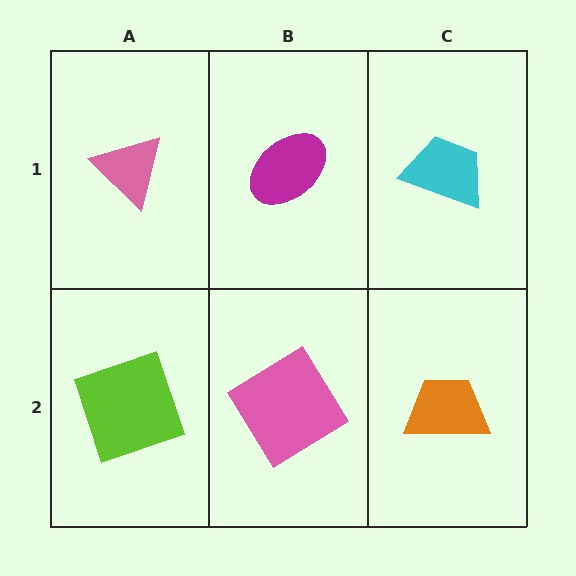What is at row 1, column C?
A cyan trapezoid.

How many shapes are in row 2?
3 shapes.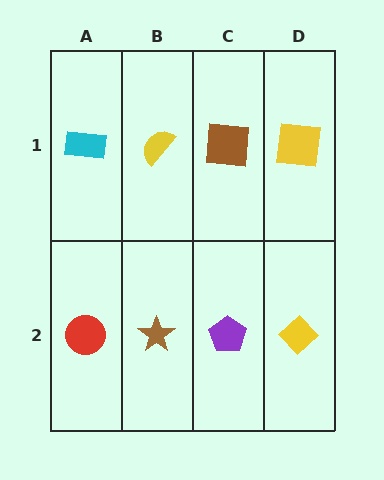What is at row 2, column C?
A purple pentagon.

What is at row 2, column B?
A brown star.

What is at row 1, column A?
A cyan rectangle.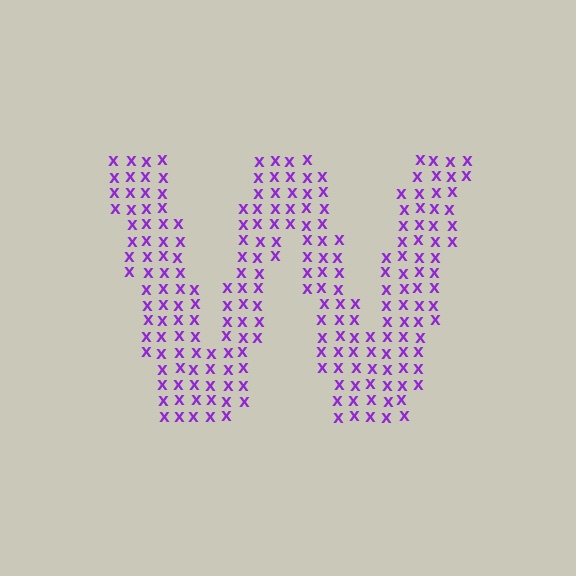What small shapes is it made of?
It is made of small letter X's.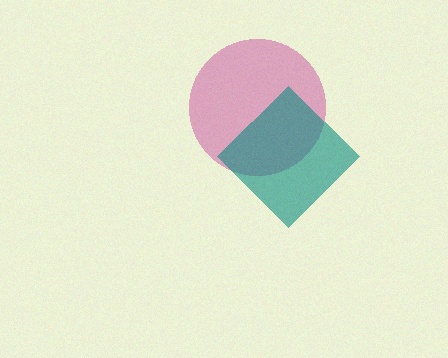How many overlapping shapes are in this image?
There are 2 overlapping shapes in the image.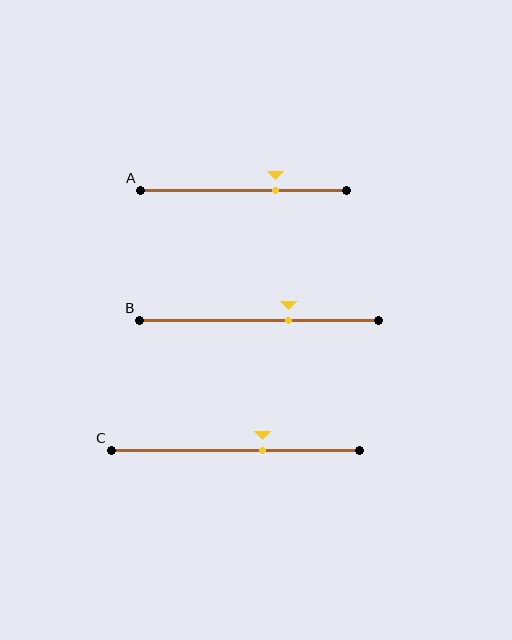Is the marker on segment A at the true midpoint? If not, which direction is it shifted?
No, the marker on segment A is shifted to the right by about 16% of the segment length.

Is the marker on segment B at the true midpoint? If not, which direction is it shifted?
No, the marker on segment B is shifted to the right by about 12% of the segment length.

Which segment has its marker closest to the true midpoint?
Segment C has its marker closest to the true midpoint.